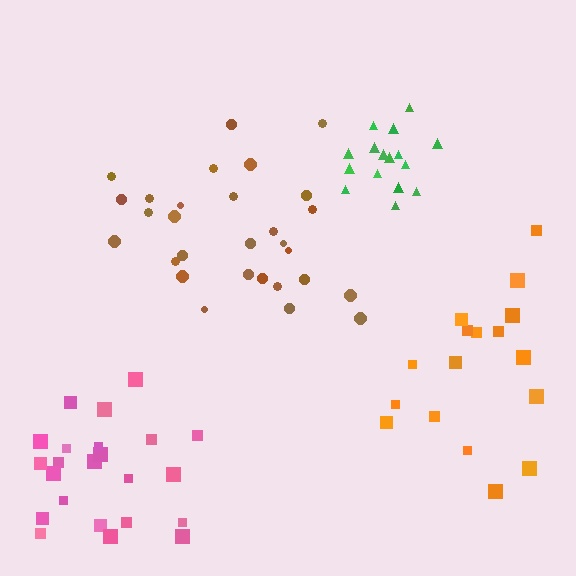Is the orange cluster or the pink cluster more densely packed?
Pink.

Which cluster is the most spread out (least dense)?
Orange.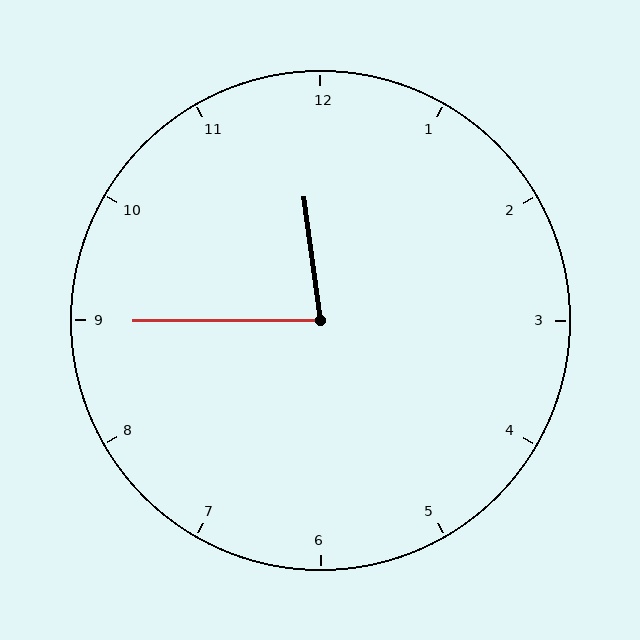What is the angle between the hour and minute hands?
Approximately 82 degrees.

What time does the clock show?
11:45.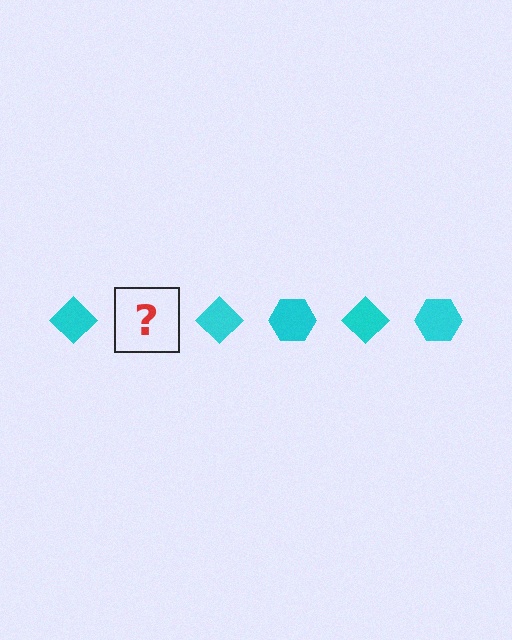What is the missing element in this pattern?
The missing element is a cyan hexagon.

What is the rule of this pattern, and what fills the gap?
The rule is that the pattern cycles through diamond, hexagon shapes in cyan. The gap should be filled with a cyan hexagon.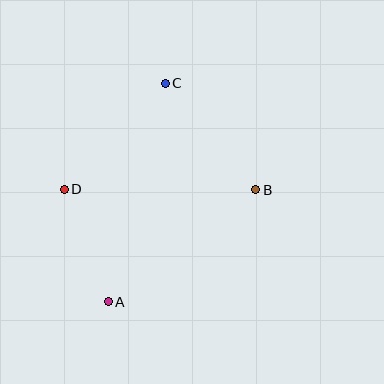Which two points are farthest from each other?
Points A and C are farthest from each other.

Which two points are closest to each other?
Points A and D are closest to each other.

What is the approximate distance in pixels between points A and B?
The distance between A and B is approximately 185 pixels.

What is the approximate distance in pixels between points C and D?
The distance between C and D is approximately 146 pixels.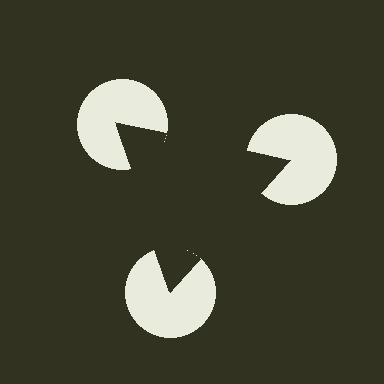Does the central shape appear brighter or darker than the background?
It typically appears slightly darker than the background, even though no actual brightness change is drawn.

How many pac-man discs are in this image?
There are 3 — one at each vertex of the illusory triangle.